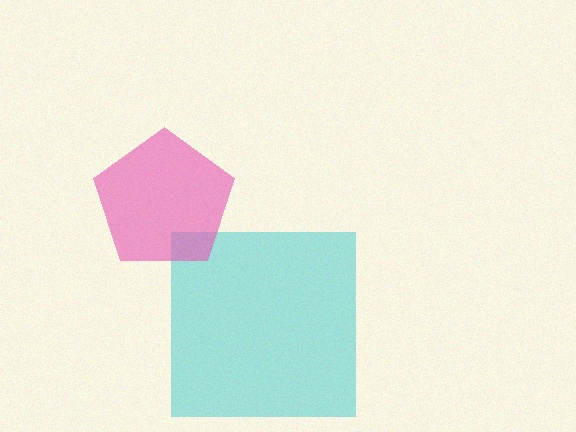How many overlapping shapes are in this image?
There are 2 overlapping shapes in the image.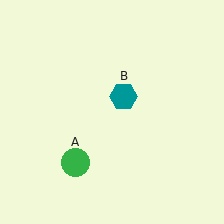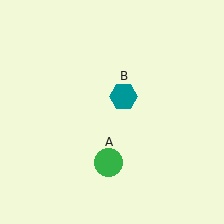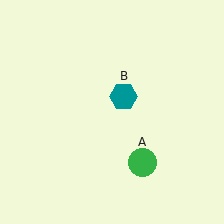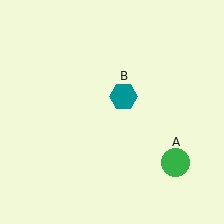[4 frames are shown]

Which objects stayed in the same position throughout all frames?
Teal hexagon (object B) remained stationary.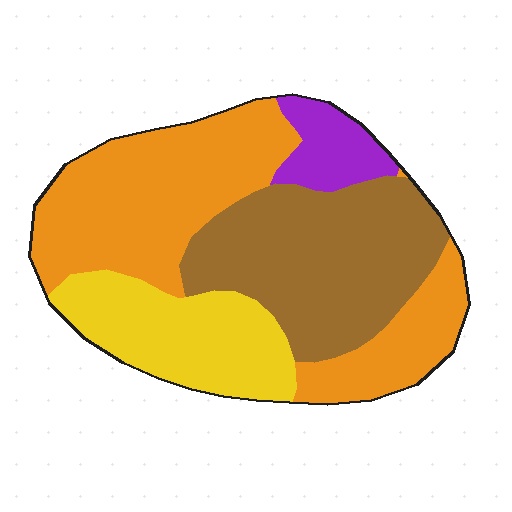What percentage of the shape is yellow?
Yellow takes up about one fifth (1/5) of the shape.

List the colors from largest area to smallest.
From largest to smallest: orange, brown, yellow, purple.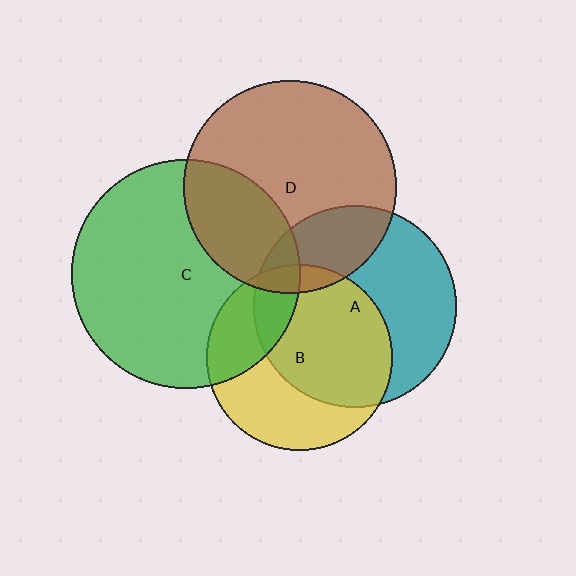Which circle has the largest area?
Circle C (green).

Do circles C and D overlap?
Yes.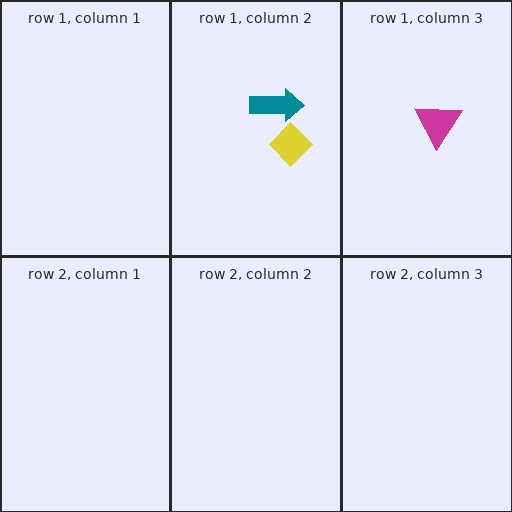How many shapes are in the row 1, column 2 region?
2.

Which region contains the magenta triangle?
The row 1, column 3 region.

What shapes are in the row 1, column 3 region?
The magenta triangle.